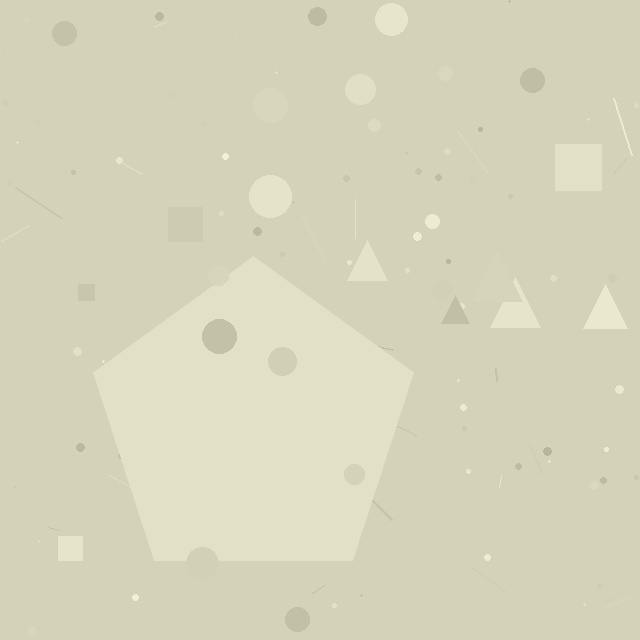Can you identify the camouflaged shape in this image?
The camouflaged shape is a pentagon.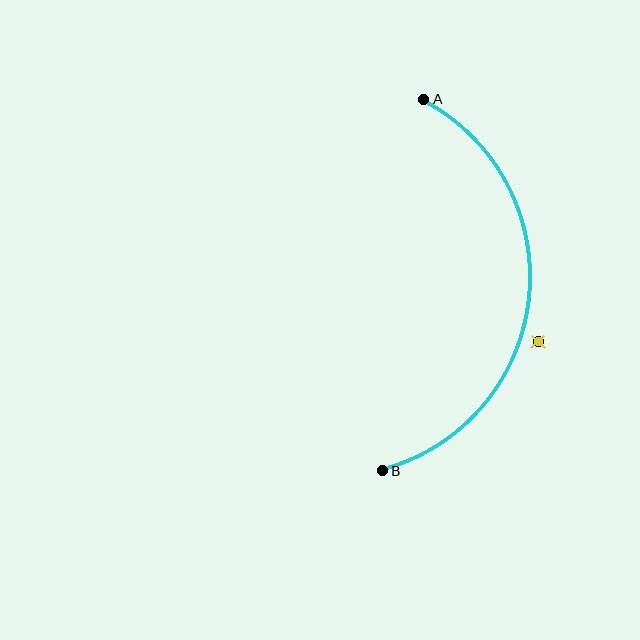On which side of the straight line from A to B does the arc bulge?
The arc bulges to the right of the straight line connecting A and B.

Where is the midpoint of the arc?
The arc midpoint is the point on the curve farthest from the straight line joining A and B. It sits to the right of that line.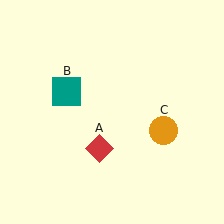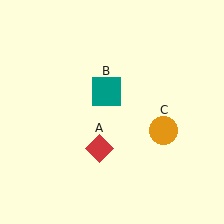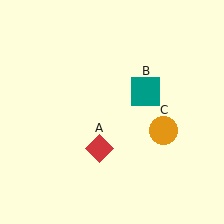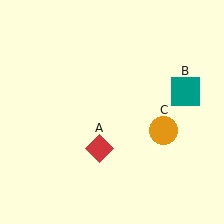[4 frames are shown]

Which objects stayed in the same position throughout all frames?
Red diamond (object A) and orange circle (object C) remained stationary.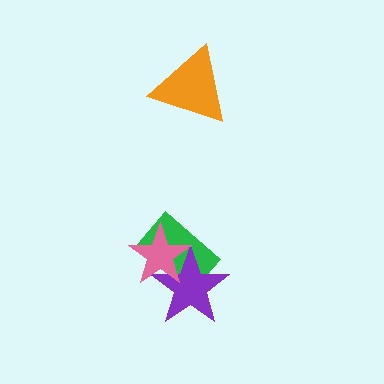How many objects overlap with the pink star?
2 objects overlap with the pink star.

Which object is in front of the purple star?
The pink star is in front of the purple star.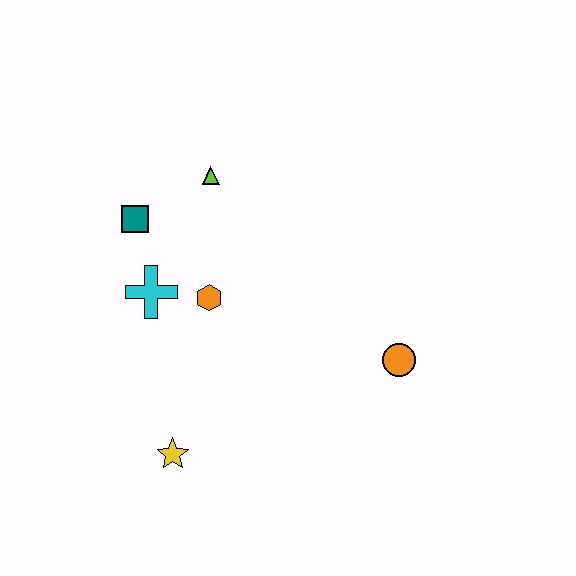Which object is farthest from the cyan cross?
The orange circle is farthest from the cyan cross.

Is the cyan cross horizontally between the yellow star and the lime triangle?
No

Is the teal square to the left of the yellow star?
Yes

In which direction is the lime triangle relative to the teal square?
The lime triangle is to the right of the teal square.